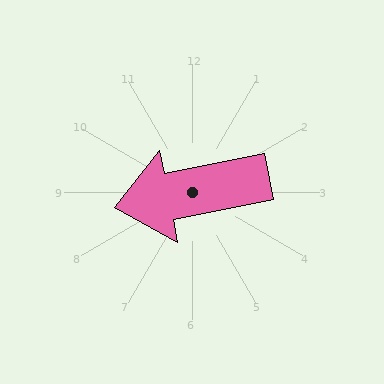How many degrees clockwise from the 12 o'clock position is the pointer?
Approximately 259 degrees.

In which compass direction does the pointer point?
West.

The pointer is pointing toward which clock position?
Roughly 9 o'clock.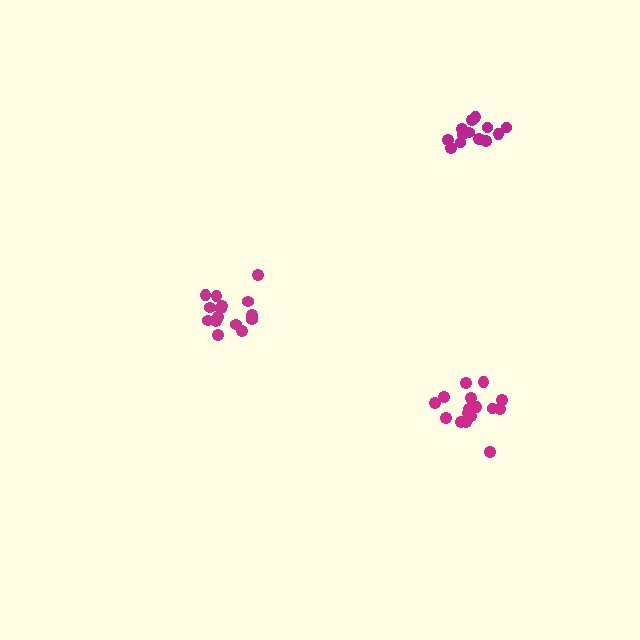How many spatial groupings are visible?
There are 3 spatial groupings.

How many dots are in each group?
Group 1: 13 dots, Group 2: 15 dots, Group 3: 16 dots (44 total).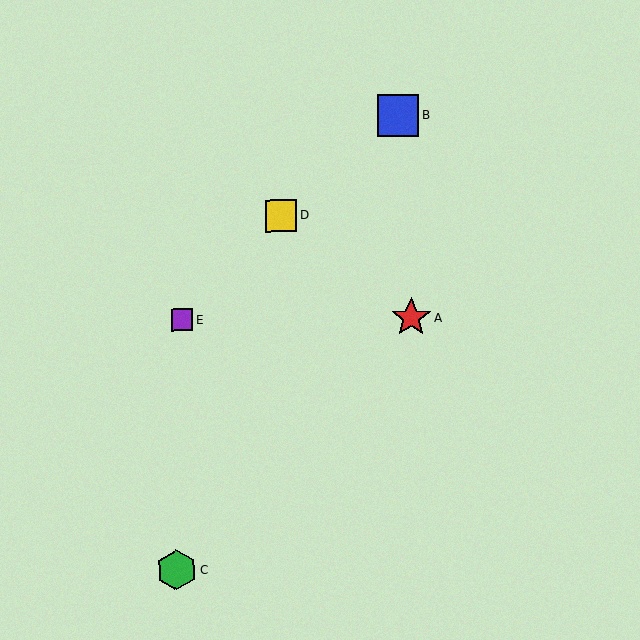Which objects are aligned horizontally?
Objects A, E are aligned horizontally.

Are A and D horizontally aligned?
No, A is at y≈318 and D is at y≈216.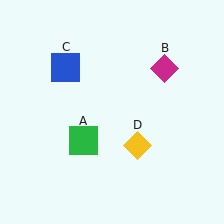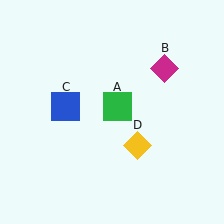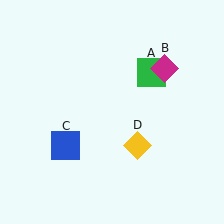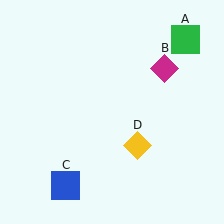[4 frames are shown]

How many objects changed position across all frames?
2 objects changed position: green square (object A), blue square (object C).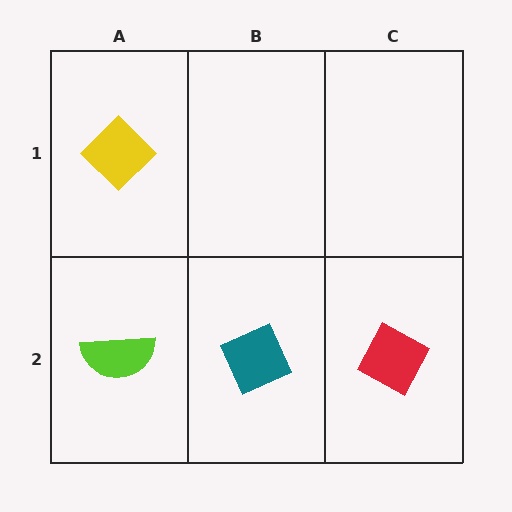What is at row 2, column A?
A lime semicircle.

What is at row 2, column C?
A red diamond.